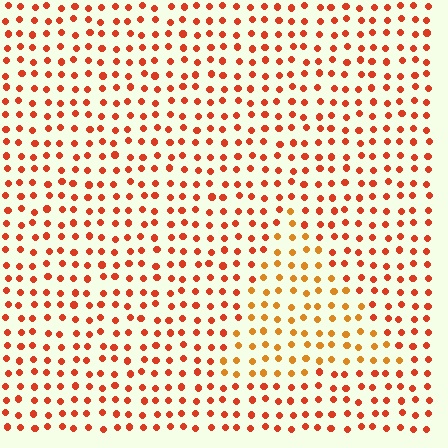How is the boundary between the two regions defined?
The boundary is defined purely by a slight shift in hue (about 25 degrees). Spacing, size, and orientation are identical on both sides.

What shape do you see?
I see a triangle.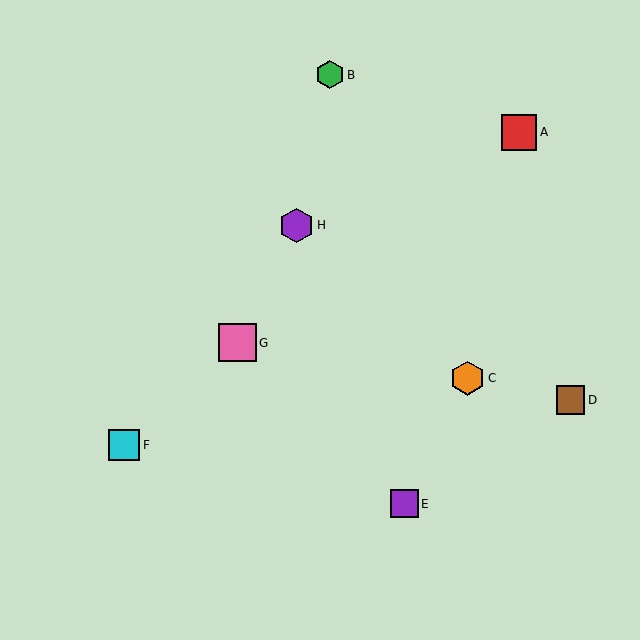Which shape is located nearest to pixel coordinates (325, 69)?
The green hexagon (labeled B) at (330, 75) is nearest to that location.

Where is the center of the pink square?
The center of the pink square is at (237, 343).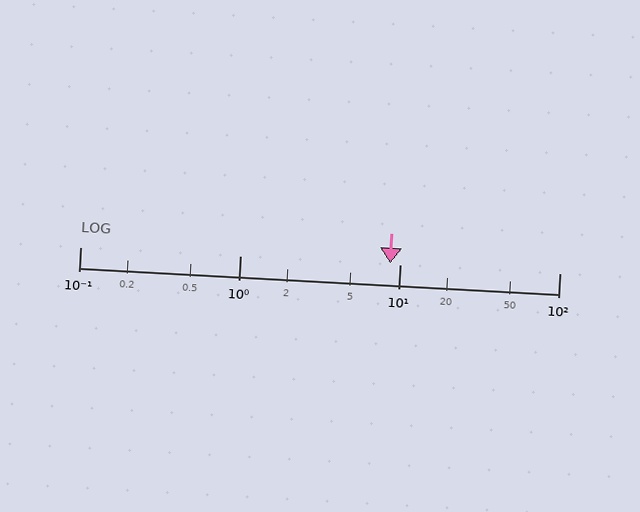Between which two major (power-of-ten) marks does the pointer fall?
The pointer is between 1 and 10.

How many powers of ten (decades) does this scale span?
The scale spans 3 decades, from 0.1 to 100.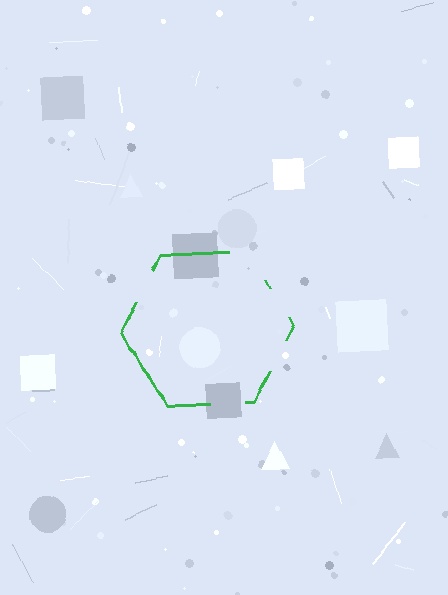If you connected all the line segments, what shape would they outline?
They would outline a hexagon.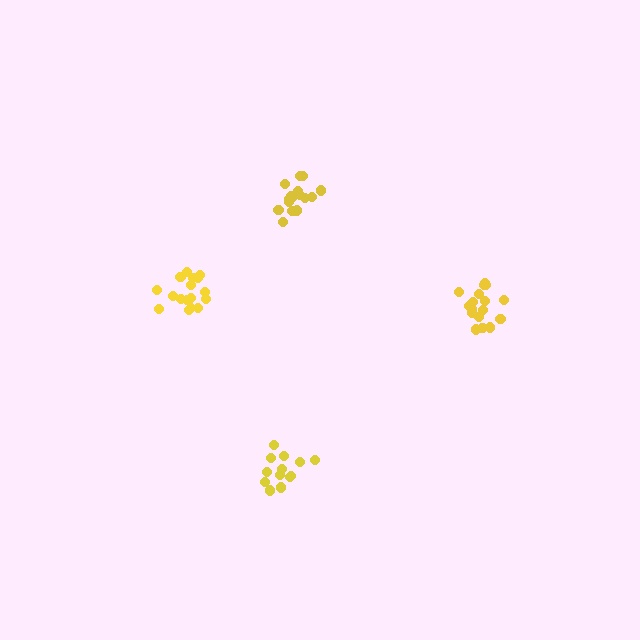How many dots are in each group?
Group 1: 17 dots, Group 2: 17 dots, Group 3: 17 dots, Group 4: 13 dots (64 total).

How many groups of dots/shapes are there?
There are 4 groups.